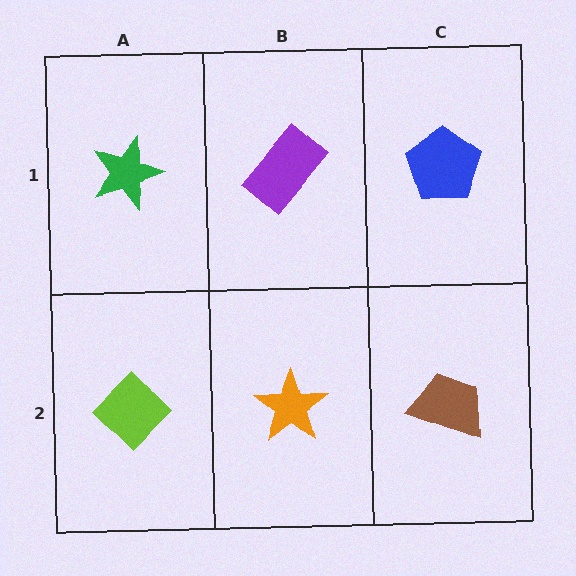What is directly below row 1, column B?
An orange star.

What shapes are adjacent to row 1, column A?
A lime diamond (row 2, column A), a purple rectangle (row 1, column B).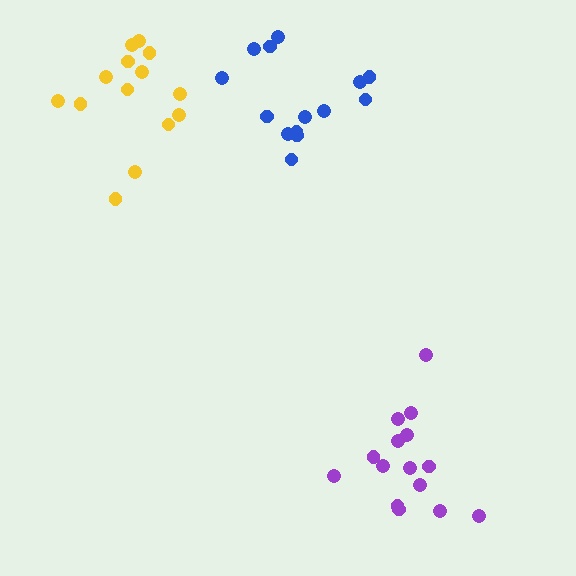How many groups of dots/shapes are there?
There are 3 groups.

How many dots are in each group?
Group 1: 14 dots, Group 2: 15 dots, Group 3: 14 dots (43 total).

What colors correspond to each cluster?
The clusters are colored: blue, purple, yellow.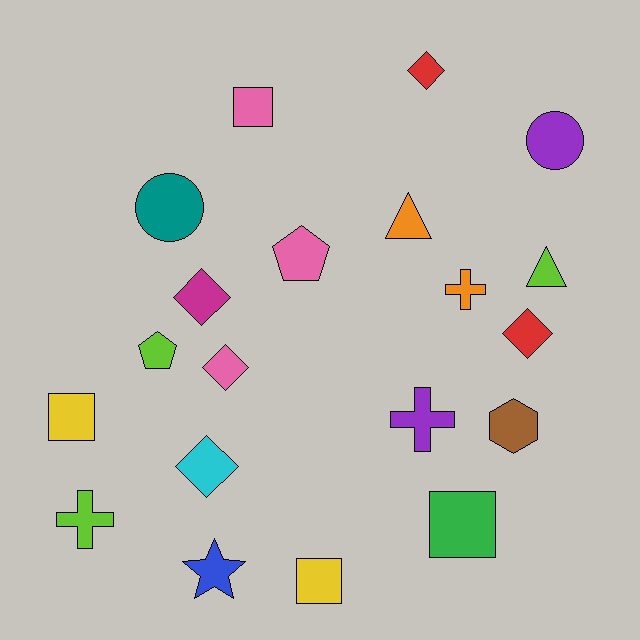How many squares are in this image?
There are 4 squares.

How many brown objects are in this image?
There is 1 brown object.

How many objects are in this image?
There are 20 objects.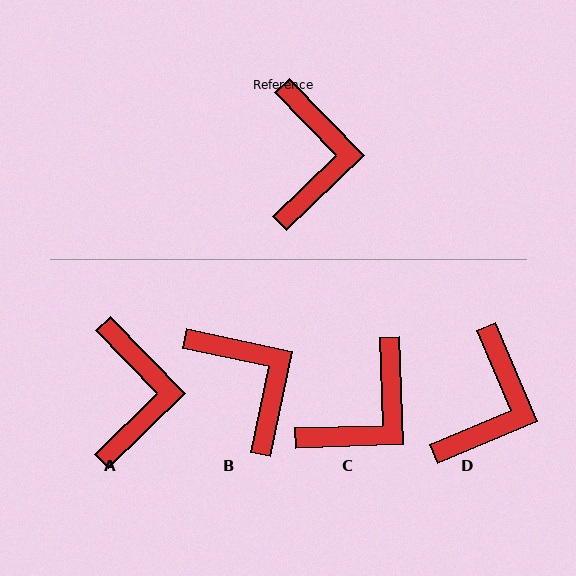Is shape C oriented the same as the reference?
No, it is off by about 42 degrees.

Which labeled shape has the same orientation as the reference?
A.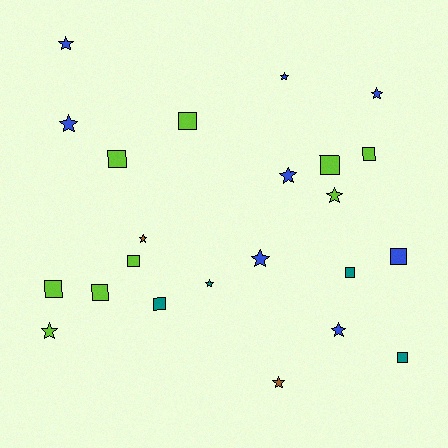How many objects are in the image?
There are 23 objects.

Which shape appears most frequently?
Star, with 12 objects.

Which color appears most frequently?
Lime, with 9 objects.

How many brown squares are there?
There are no brown squares.